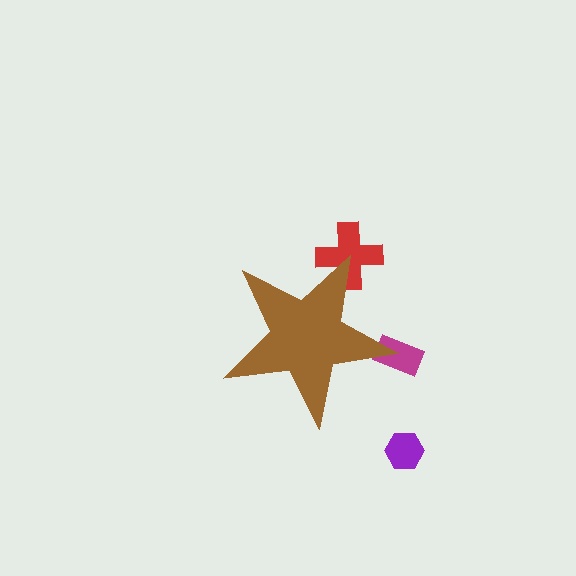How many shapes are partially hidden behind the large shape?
2 shapes are partially hidden.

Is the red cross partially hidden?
Yes, the red cross is partially hidden behind the brown star.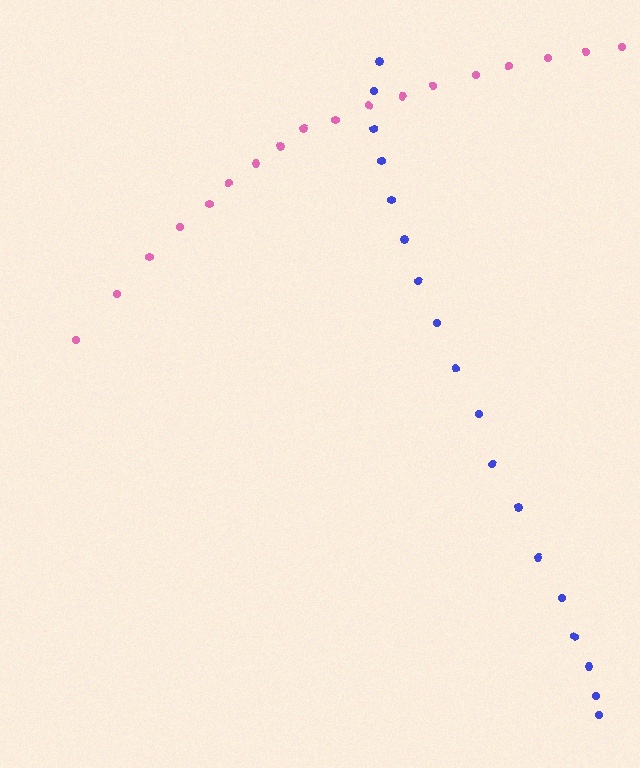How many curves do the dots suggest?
There are 2 distinct paths.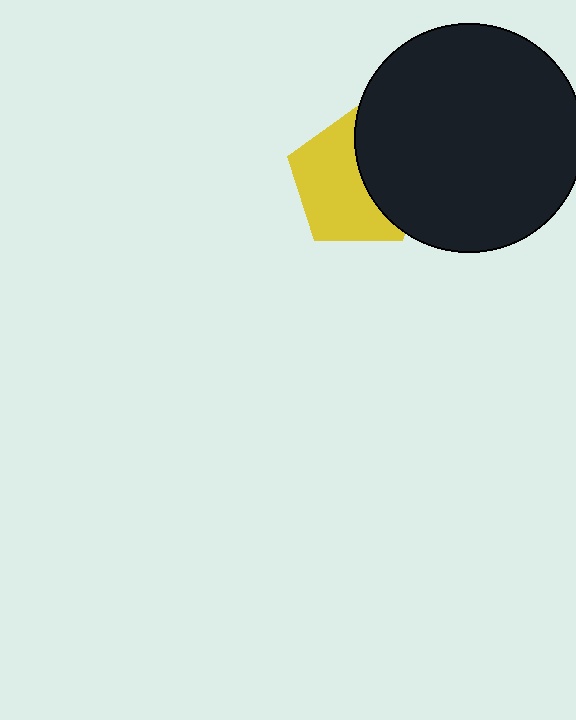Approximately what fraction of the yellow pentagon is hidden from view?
Roughly 40% of the yellow pentagon is hidden behind the black circle.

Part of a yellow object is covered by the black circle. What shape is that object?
It is a pentagon.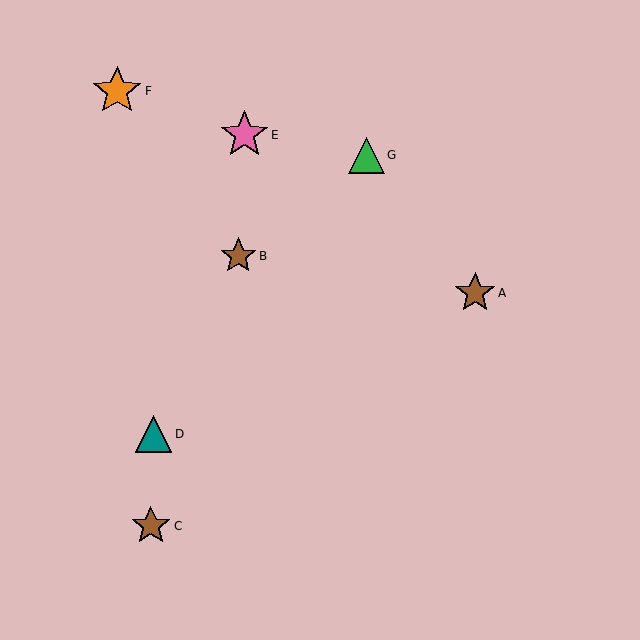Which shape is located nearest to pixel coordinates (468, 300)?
The brown star (labeled A) at (475, 293) is nearest to that location.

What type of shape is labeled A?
Shape A is a brown star.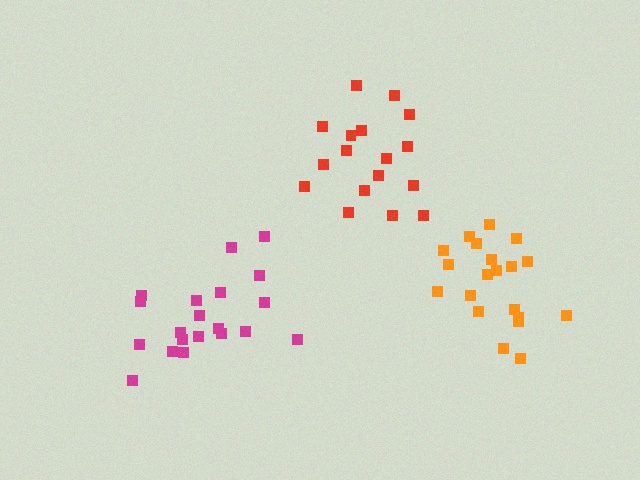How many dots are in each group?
Group 1: 17 dots, Group 2: 20 dots, Group 3: 20 dots (57 total).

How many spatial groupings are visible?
There are 3 spatial groupings.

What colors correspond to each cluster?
The clusters are colored: red, magenta, orange.